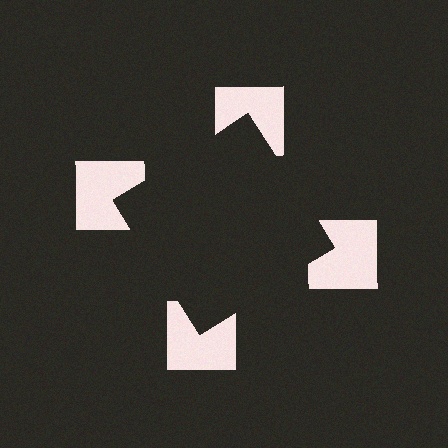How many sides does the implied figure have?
4 sides.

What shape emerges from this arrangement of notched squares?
An illusory square — its edges are inferred from the aligned wedge cuts in the notched squares, not physically drawn.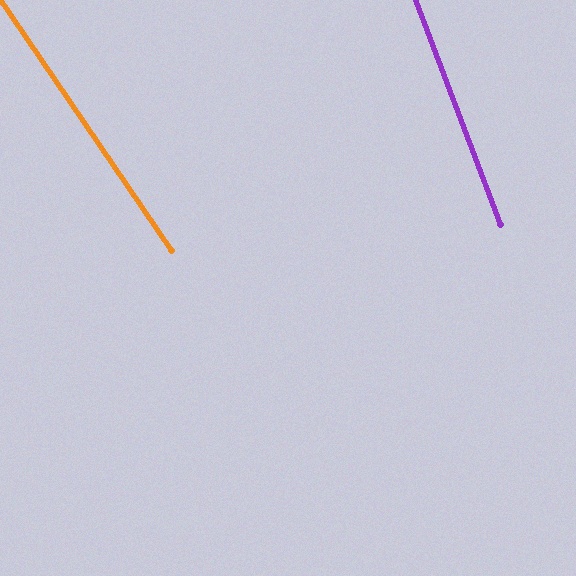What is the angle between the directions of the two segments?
Approximately 14 degrees.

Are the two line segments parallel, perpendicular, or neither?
Neither parallel nor perpendicular — they differ by about 14°.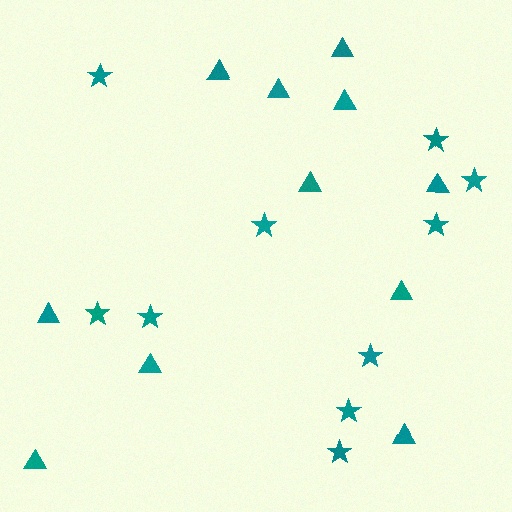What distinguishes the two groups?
There are 2 groups: one group of triangles (11) and one group of stars (10).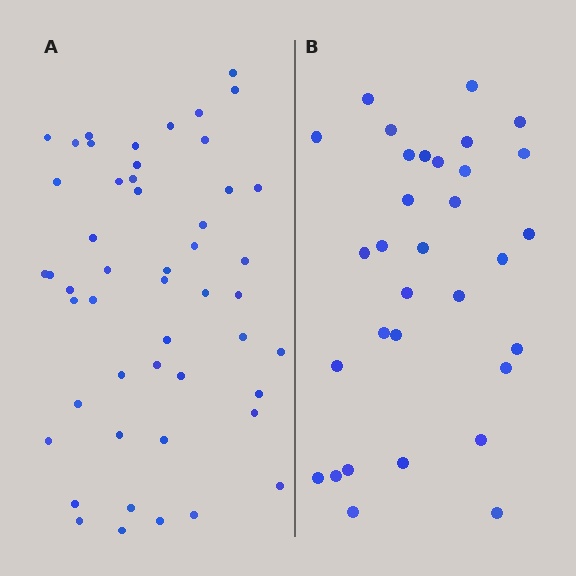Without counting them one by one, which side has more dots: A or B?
Region A (the left region) has more dots.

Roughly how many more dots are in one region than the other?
Region A has approximately 20 more dots than region B.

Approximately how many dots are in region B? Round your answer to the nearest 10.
About 30 dots. (The exact count is 32, which rounds to 30.)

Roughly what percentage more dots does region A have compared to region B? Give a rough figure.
About 55% more.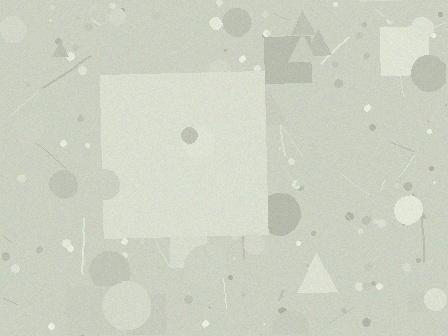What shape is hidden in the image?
A square is hidden in the image.